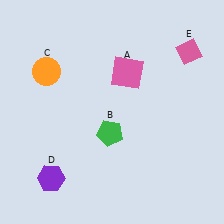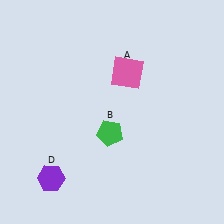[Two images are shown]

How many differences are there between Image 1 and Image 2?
There are 2 differences between the two images.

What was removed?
The pink diamond (E), the orange circle (C) were removed in Image 2.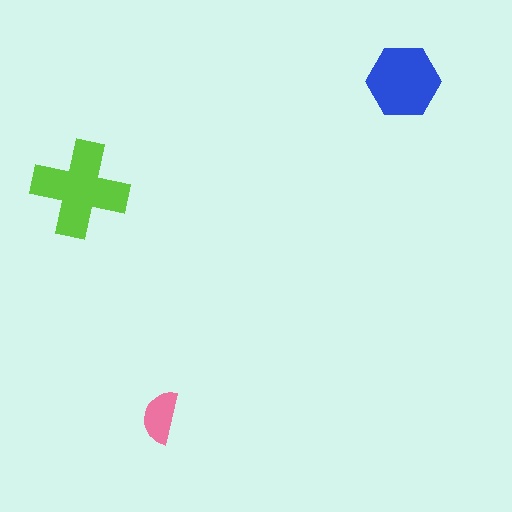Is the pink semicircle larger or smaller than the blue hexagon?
Smaller.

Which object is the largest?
The lime cross.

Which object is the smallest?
The pink semicircle.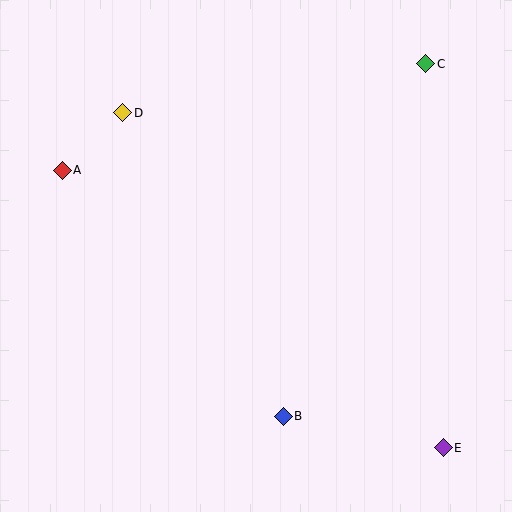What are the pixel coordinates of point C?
Point C is at (426, 64).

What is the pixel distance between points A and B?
The distance between A and B is 331 pixels.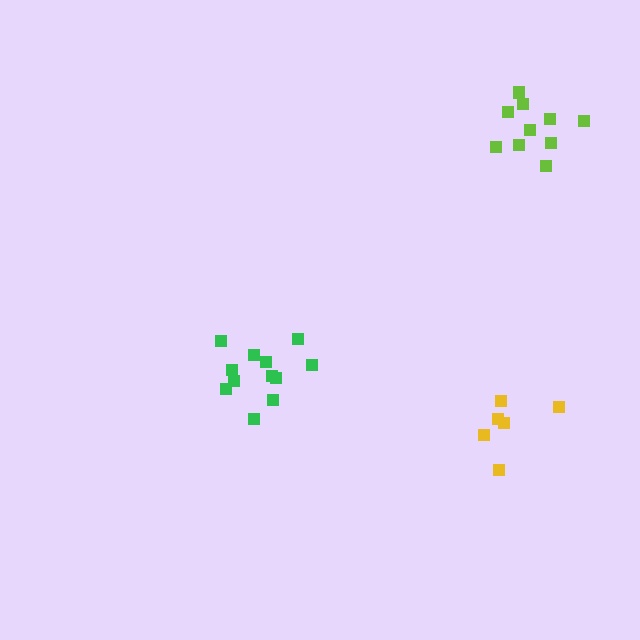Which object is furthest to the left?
The green cluster is leftmost.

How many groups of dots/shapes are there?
There are 3 groups.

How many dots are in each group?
Group 1: 10 dots, Group 2: 12 dots, Group 3: 6 dots (28 total).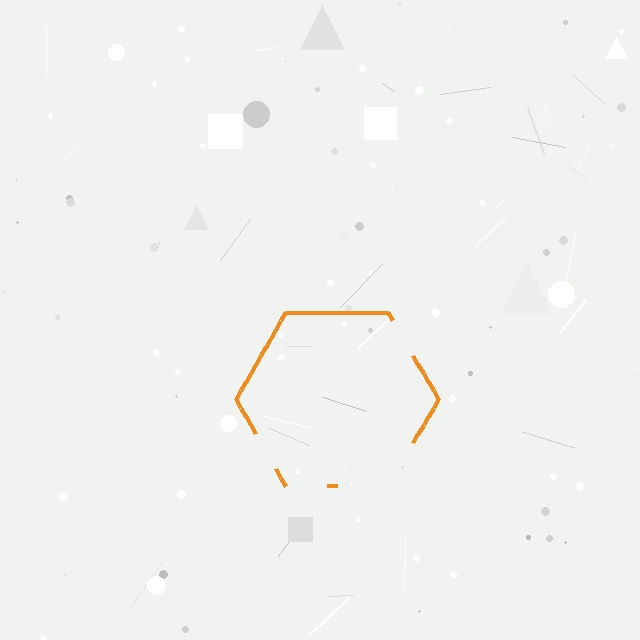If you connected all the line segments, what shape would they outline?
They would outline a hexagon.